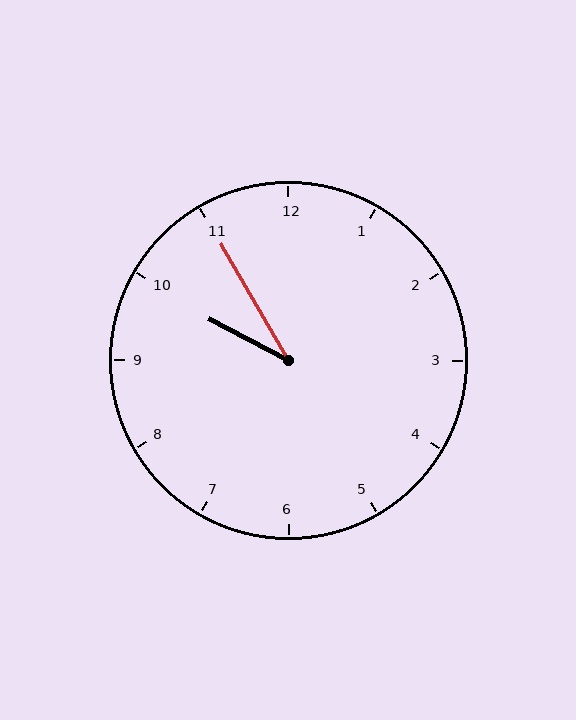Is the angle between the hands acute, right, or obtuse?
It is acute.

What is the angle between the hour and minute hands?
Approximately 32 degrees.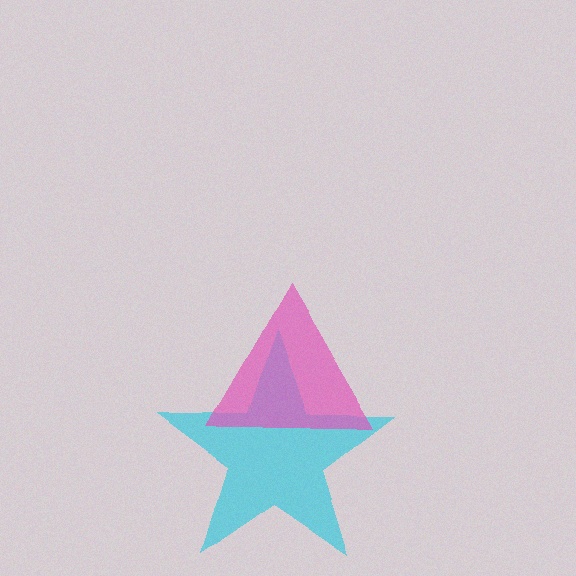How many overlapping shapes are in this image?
There are 2 overlapping shapes in the image.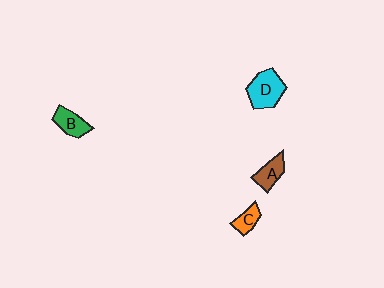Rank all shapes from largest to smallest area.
From largest to smallest: D (cyan), B (green), A (brown), C (orange).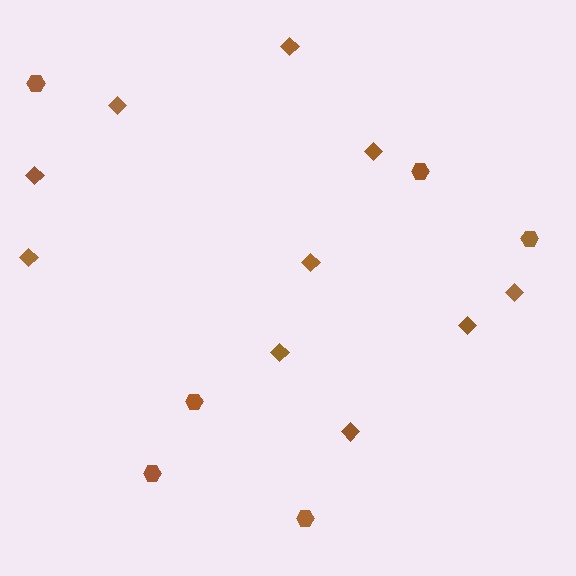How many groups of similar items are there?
There are 2 groups: one group of hexagons (6) and one group of diamonds (10).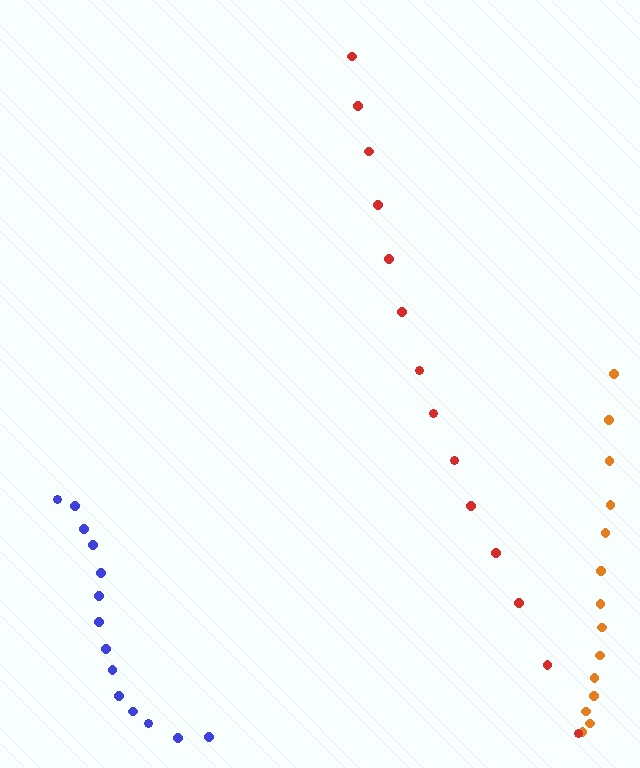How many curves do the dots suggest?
There are 3 distinct paths.